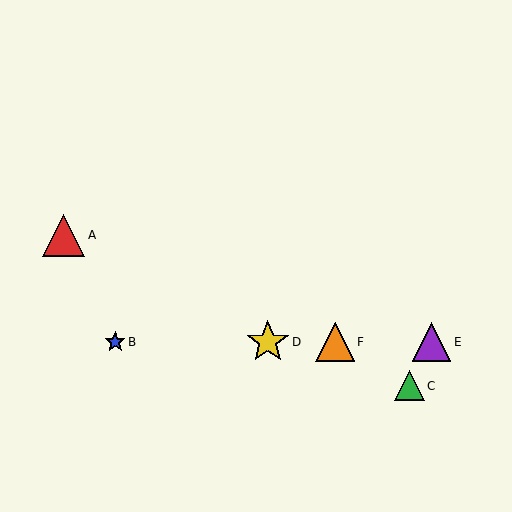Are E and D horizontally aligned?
Yes, both are at y≈342.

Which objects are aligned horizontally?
Objects B, D, E, F are aligned horizontally.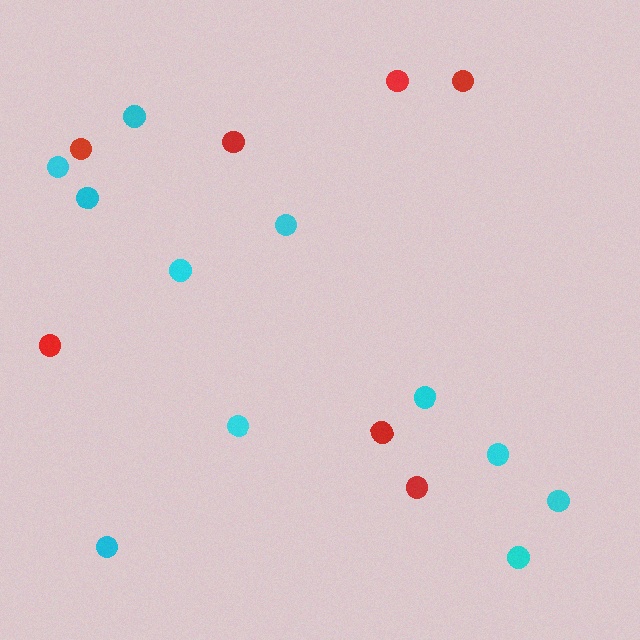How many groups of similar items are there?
There are 2 groups: one group of red circles (7) and one group of cyan circles (11).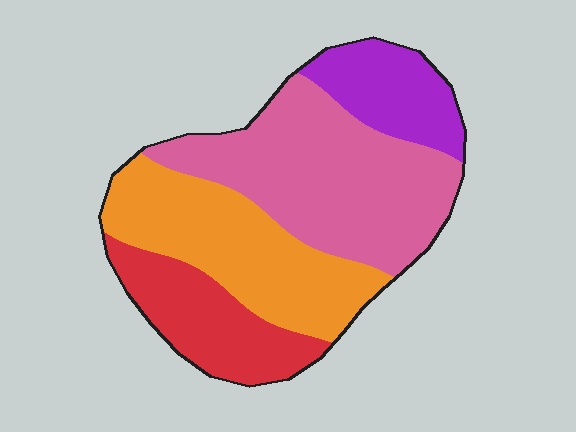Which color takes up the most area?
Pink, at roughly 40%.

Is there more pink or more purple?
Pink.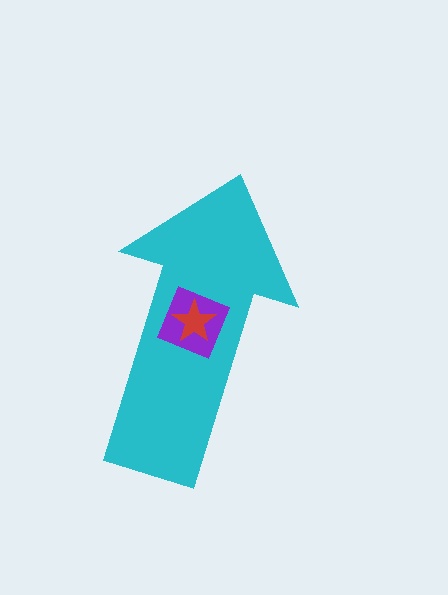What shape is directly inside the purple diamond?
The red star.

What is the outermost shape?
The cyan arrow.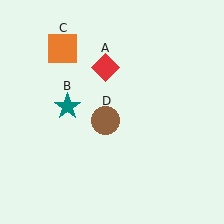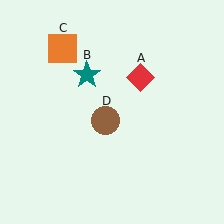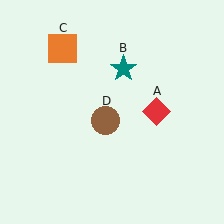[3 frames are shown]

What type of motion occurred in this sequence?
The red diamond (object A), teal star (object B) rotated clockwise around the center of the scene.